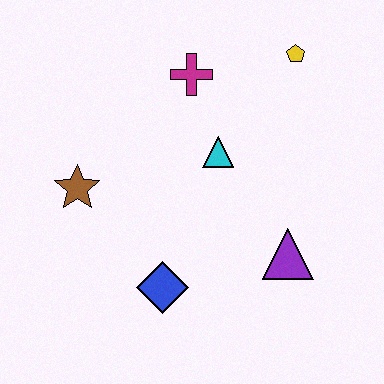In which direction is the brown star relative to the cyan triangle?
The brown star is to the left of the cyan triangle.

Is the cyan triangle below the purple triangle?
No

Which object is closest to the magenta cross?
The cyan triangle is closest to the magenta cross.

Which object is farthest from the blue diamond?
The yellow pentagon is farthest from the blue diamond.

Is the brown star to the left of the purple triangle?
Yes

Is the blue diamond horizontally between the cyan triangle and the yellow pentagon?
No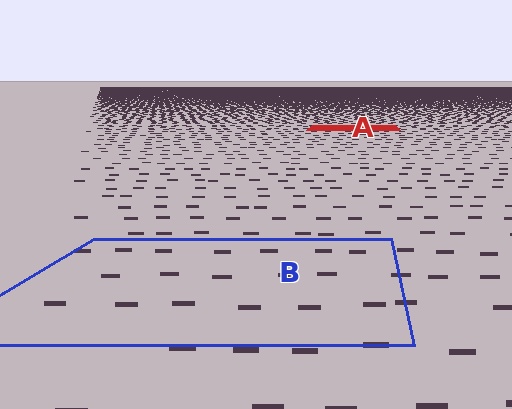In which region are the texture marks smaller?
The texture marks are smaller in region A, because it is farther away.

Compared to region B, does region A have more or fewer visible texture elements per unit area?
Region A has more texture elements per unit area — they are packed more densely because it is farther away.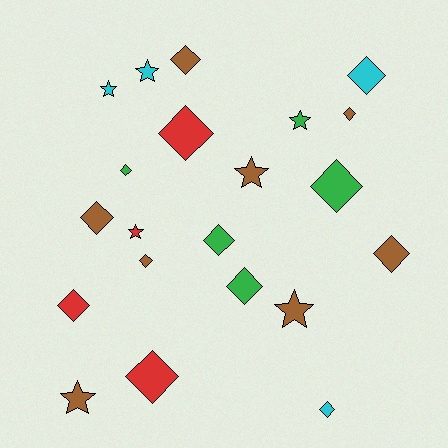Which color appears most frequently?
Brown, with 8 objects.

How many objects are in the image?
There are 21 objects.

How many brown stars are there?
There are 3 brown stars.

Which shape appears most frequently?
Diamond, with 14 objects.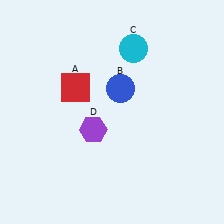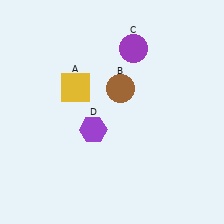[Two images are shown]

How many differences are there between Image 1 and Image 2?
There are 3 differences between the two images.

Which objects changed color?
A changed from red to yellow. B changed from blue to brown. C changed from cyan to purple.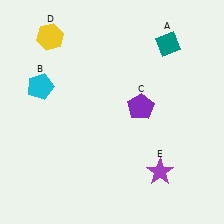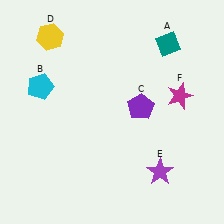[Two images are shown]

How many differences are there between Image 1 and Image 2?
There is 1 difference between the two images.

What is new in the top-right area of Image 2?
A magenta star (F) was added in the top-right area of Image 2.